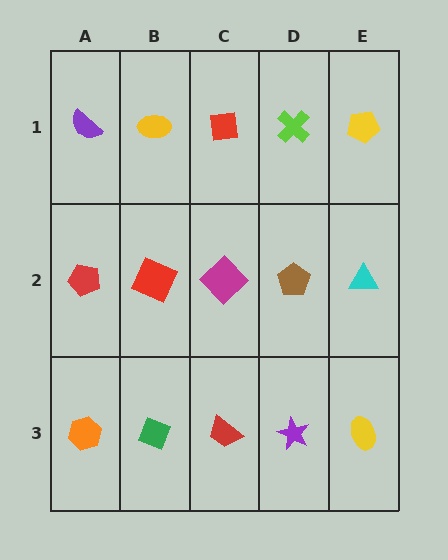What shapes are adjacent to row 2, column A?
A purple semicircle (row 1, column A), an orange hexagon (row 3, column A), a red square (row 2, column B).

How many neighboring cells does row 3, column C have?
3.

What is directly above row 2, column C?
A red square.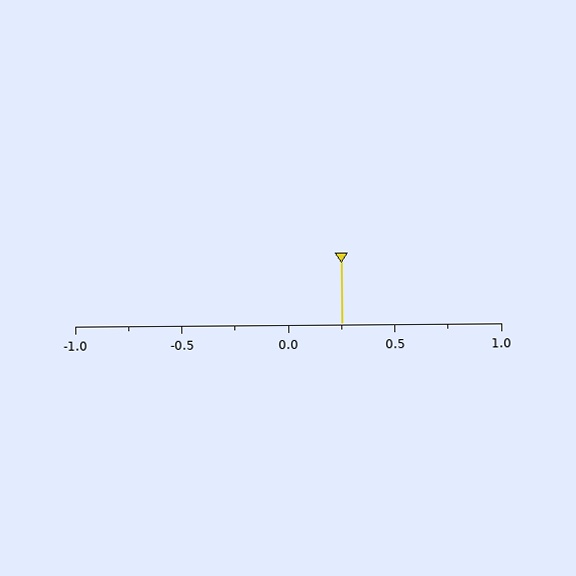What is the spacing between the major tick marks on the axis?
The major ticks are spaced 0.5 apart.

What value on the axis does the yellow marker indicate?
The marker indicates approximately 0.25.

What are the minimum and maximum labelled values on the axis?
The axis runs from -1.0 to 1.0.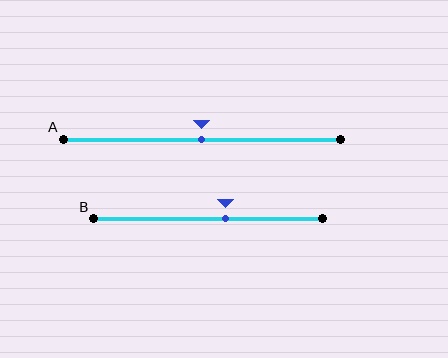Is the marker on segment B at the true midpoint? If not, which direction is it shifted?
No, the marker on segment B is shifted to the right by about 8% of the segment length.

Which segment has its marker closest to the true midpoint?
Segment A has its marker closest to the true midpoint.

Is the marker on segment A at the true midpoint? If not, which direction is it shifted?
Yes, the marker on segment A is at the true midpoint.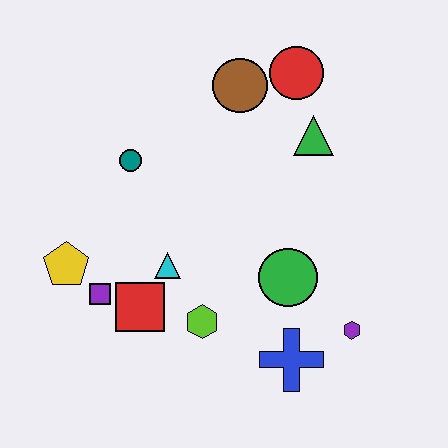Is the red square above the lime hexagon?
Yes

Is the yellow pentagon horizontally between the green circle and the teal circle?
No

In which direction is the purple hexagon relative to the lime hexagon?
The purple hexagon is to the right of the lime hexagon.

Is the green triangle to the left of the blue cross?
No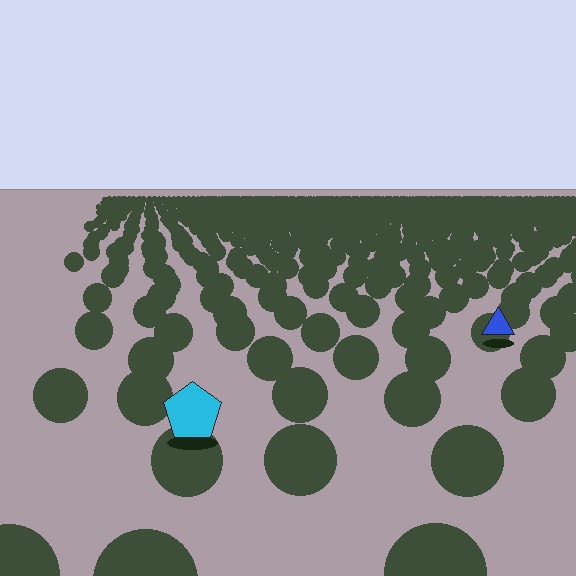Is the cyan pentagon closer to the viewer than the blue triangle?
Yes. The cyan pentagon is closer — you can tell from the texture gradient: the ground texture is coarser near it.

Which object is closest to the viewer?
The cyan pentagon is closest. The texture marks near it are larger and more spread out.